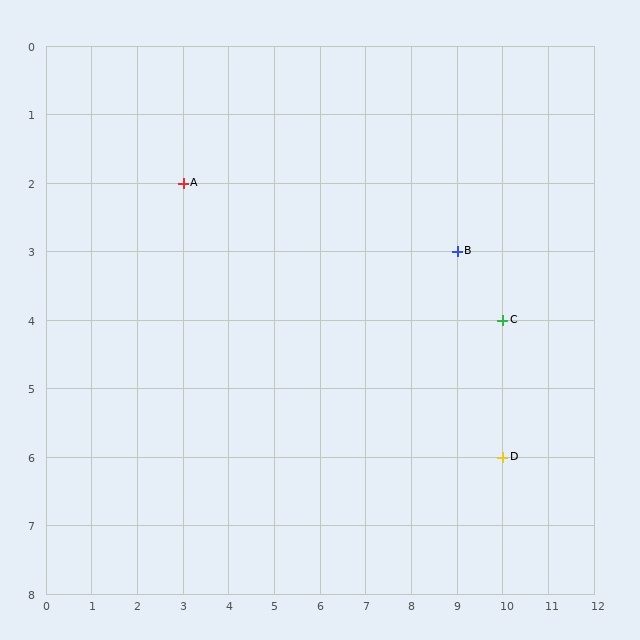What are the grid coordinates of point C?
Point C is at grid coordinates (10, 4).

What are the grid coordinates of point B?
Point B is at grid coordinates (9, 3).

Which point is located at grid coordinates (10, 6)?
Point D is at (10, 6).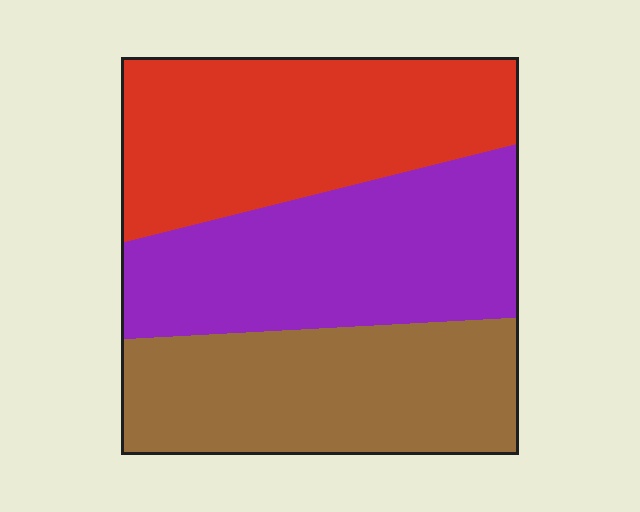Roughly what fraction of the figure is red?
Red covers around 35% of the figure.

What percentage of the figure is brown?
Brown takes up about one third (1/3) of the figure.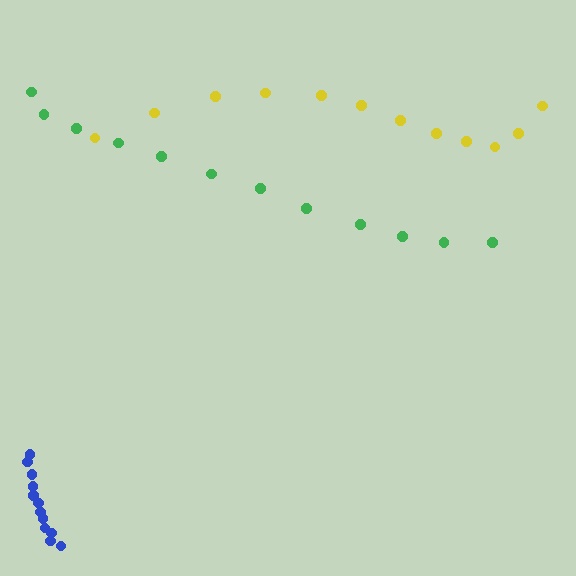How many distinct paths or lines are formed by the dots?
There are 3 distinct paths.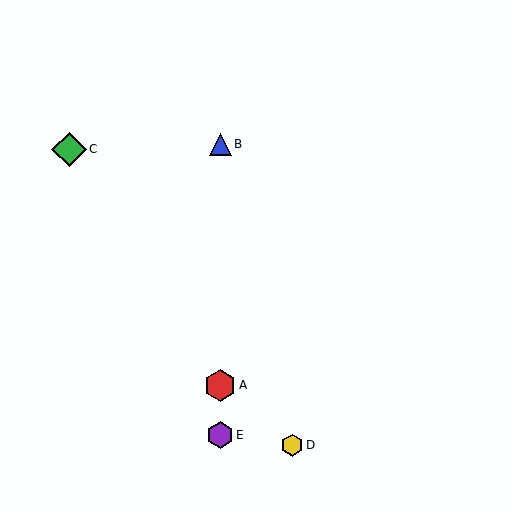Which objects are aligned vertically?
Objects A, B, E are aligned vertically.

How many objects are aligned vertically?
3 objects (A, B, E) are aligned vertically.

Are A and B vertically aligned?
Yes, both are at x≈220.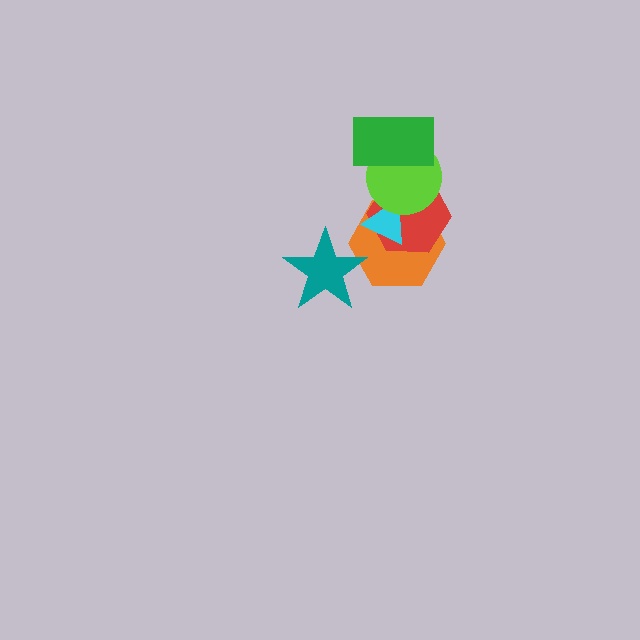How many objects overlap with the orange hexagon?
4 objects overlap with the orange hexagon.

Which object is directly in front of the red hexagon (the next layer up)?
The cyan triangle is directly in front of the red hexagon.